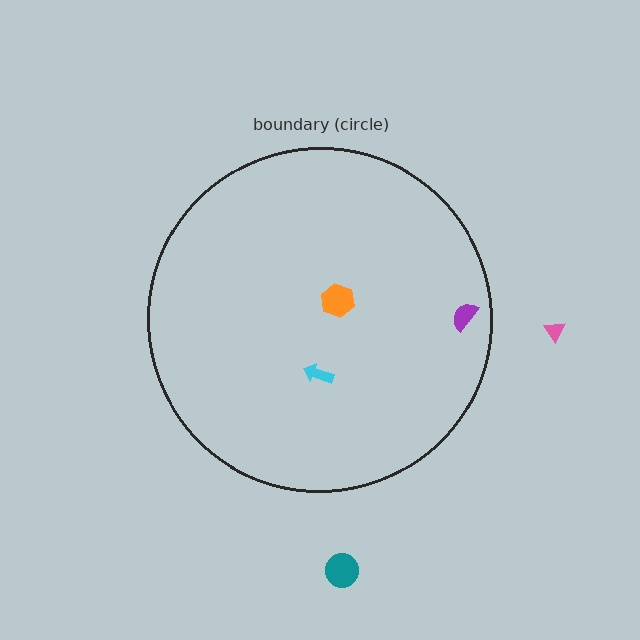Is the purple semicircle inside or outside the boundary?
Inside.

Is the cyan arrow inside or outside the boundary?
Inside.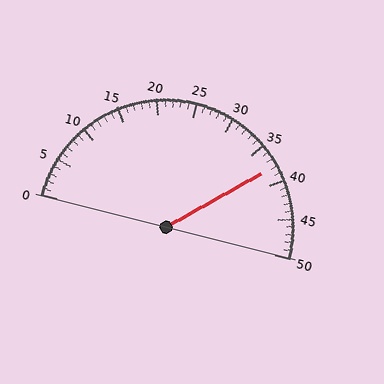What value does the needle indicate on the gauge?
The needle indicates approximately 38.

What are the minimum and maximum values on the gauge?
The gauge ranges from 0 to 50.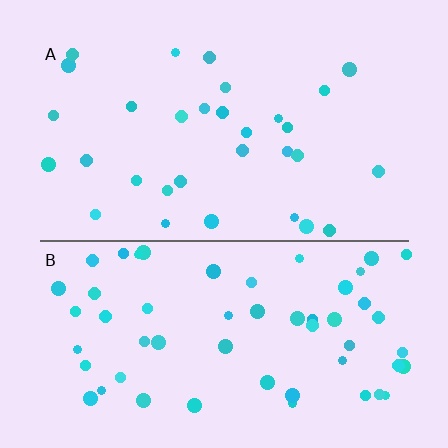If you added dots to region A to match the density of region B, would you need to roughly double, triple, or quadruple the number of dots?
Approximately double.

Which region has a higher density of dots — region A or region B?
B (the bottom).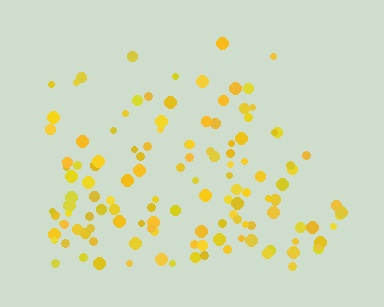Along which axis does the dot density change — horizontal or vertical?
Vertical.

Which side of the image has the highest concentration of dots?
The bottom.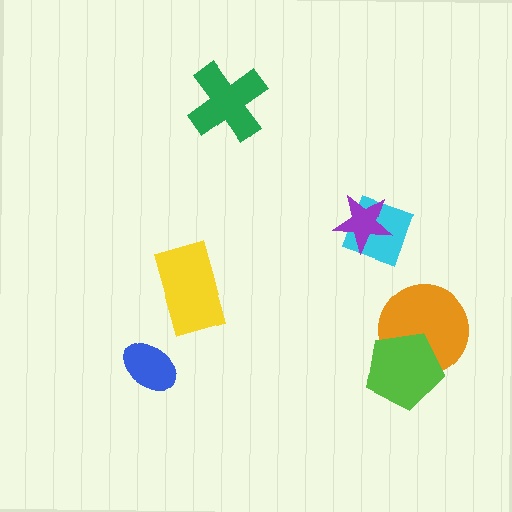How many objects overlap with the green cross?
0 objects overlap with the green cross.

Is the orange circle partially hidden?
Yes, it is partially covered by another shape.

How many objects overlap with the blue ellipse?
0 objects overlap with the blue ellipse.